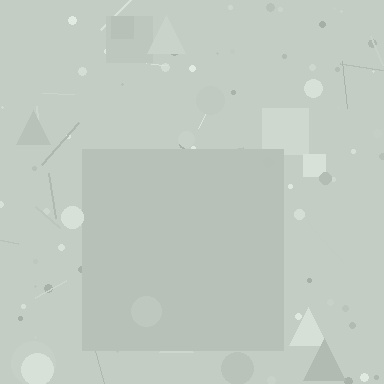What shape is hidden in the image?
A square is hidden in the image.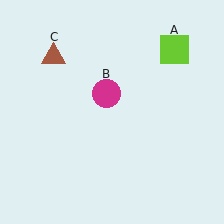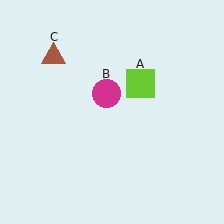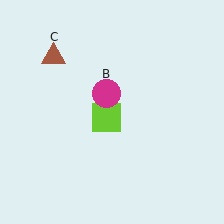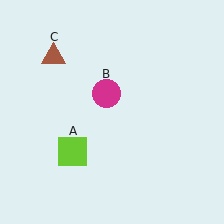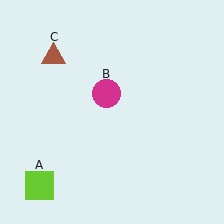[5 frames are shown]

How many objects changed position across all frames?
1 object changed position: lime square (object A).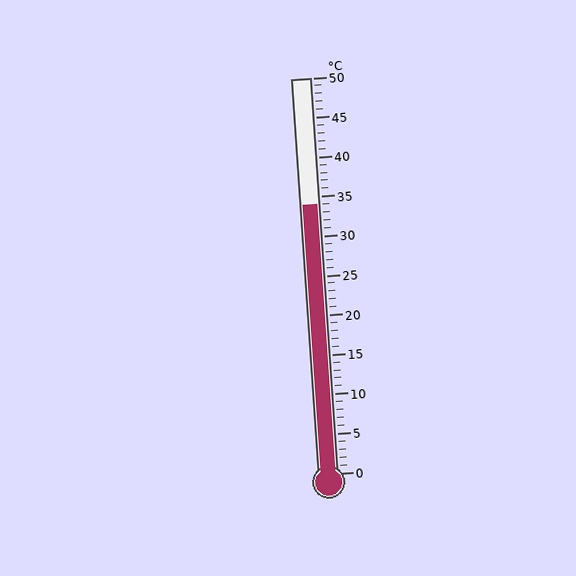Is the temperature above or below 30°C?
The temperature is above 30°C.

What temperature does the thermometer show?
The thermometer shows approximately 34°C.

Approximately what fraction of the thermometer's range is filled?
The thermometer is filled to approximately 70% of its range.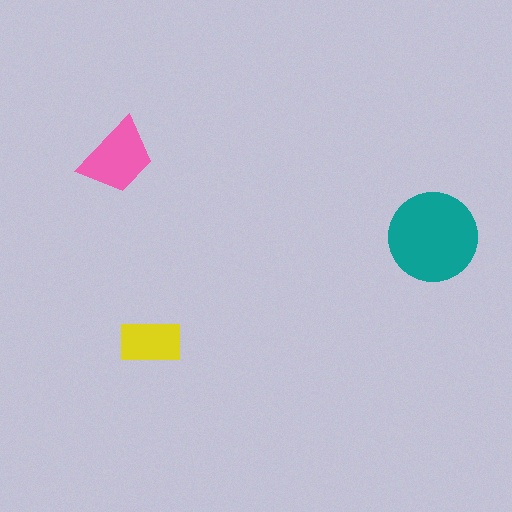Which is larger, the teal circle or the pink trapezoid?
The teal circle.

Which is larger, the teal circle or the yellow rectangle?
The teal circle.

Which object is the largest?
The teal circle.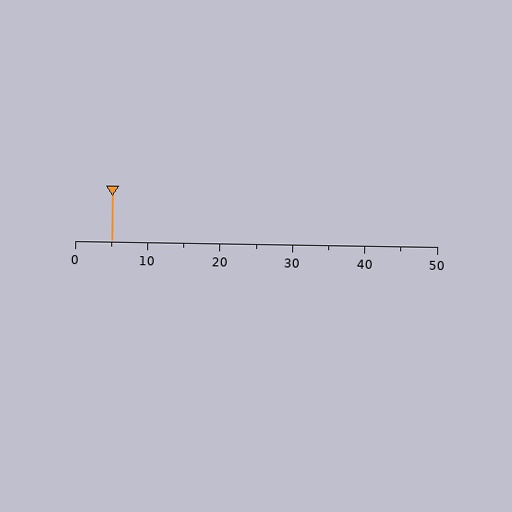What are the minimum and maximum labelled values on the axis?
The axis runs from 0 to 50.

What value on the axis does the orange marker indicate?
The marker indicates approximately 5.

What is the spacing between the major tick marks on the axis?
The major ticks are spaced 10 apart.